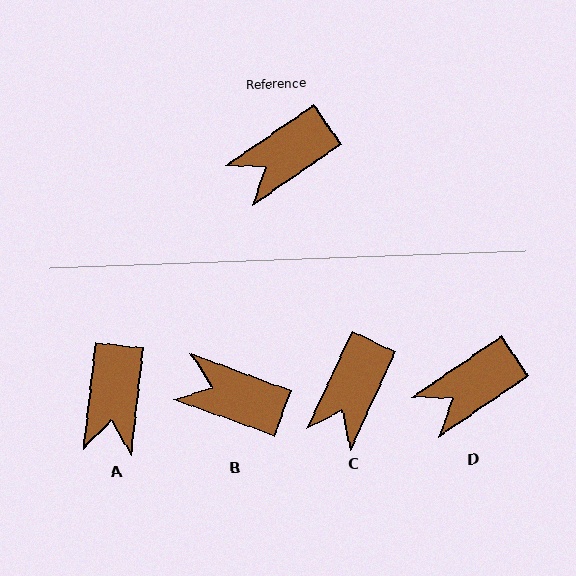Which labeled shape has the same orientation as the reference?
D.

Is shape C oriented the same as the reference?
No, it is off by about 31 degrees.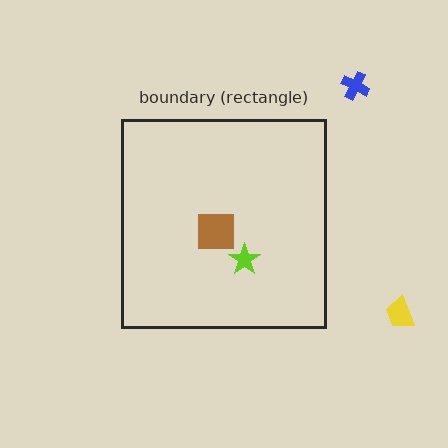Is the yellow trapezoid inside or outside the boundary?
Outside.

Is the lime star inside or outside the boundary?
Inside.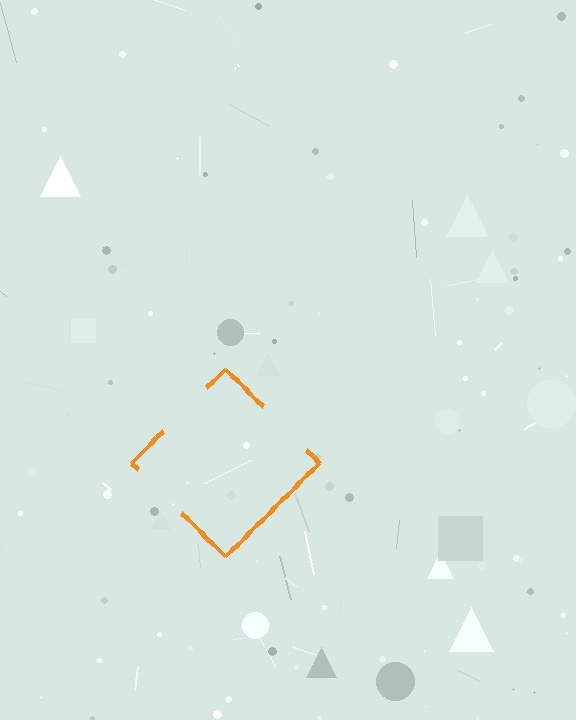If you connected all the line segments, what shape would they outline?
They would outline a diamond.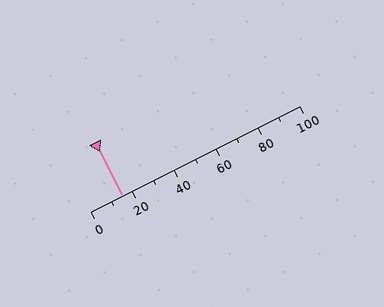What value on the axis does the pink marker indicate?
The marker indicates approximately 15.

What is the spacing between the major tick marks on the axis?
The major ticks are spaced 20 apart.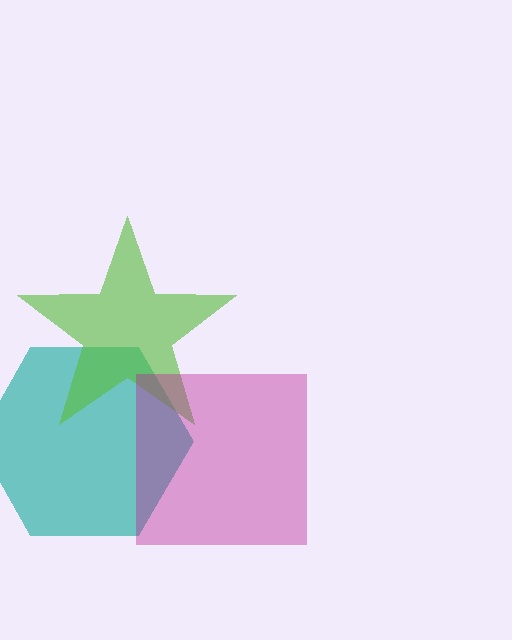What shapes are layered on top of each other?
The layered shapes are: a teal hexagon, a lime star, a magenta square.